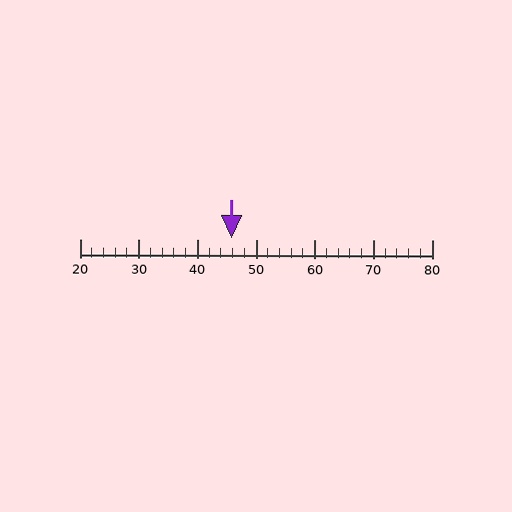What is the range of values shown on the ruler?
The ruler shows values from 20 to 80.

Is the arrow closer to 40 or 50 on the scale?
The arrow is closer to 50.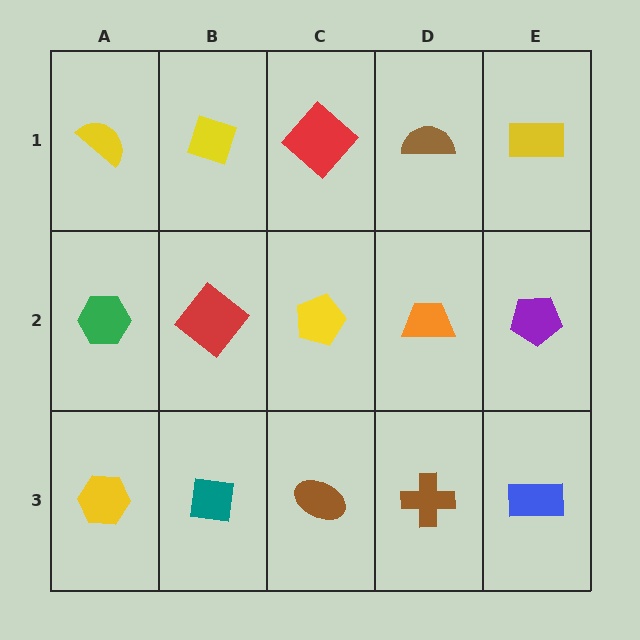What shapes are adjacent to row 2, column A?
A yellow semicircle (row 1, column A), a yellow hexagon (row 3, column A), a red diamond (row 2, column B).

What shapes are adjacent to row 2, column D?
A brown semicircle (row 1, column D), a brown cross (row 3, column D), a yellow pentagon (row 2, column C), a purple pentagon (row 2, column E).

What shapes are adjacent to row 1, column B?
A red diamond (row 2, column B), a yellow semicircle (row 1, column A), a red diamond (row 1, column C).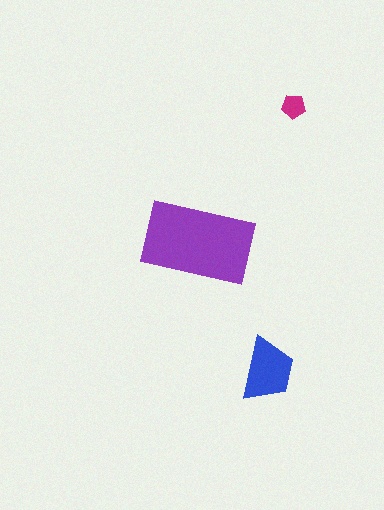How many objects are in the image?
There are 3 objects in the image.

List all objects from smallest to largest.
The magenta pentagon, the blue trapezoid, the purple rectangle.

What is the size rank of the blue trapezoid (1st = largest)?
2nd.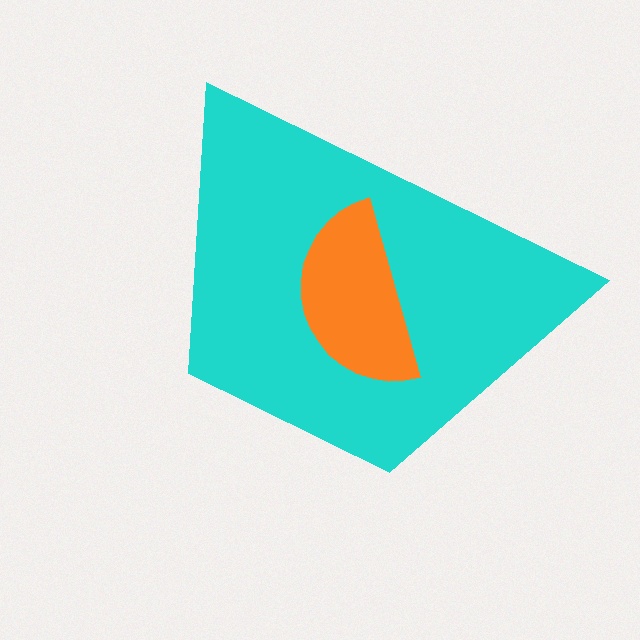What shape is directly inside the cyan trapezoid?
The orange semicircle.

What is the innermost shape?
The orange semicircle.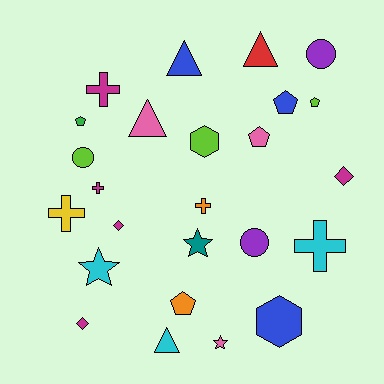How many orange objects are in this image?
There are 2 orange objects.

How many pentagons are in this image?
There are 5 pentagons.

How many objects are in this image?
There are 25 objects.